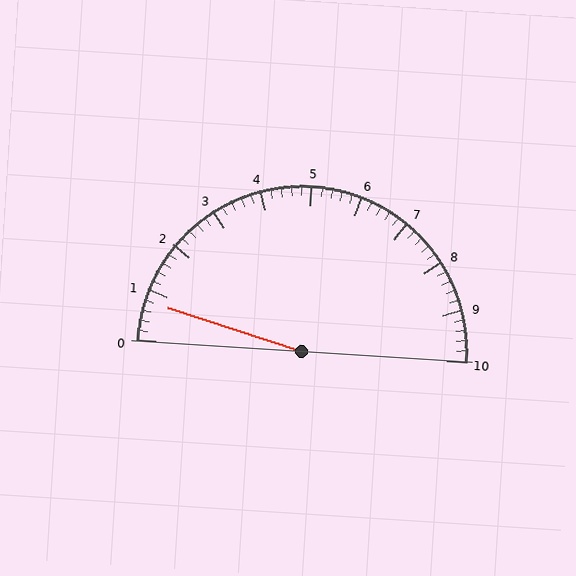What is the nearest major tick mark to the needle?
The nearest major tick mark is 1.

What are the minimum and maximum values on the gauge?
The gauge ranges from 0 to 10.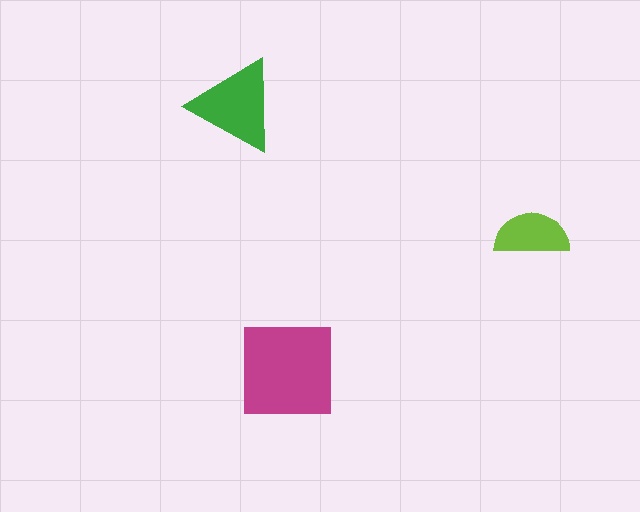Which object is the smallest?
The lime semicircle.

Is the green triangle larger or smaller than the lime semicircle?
Larger.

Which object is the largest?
The magenta square.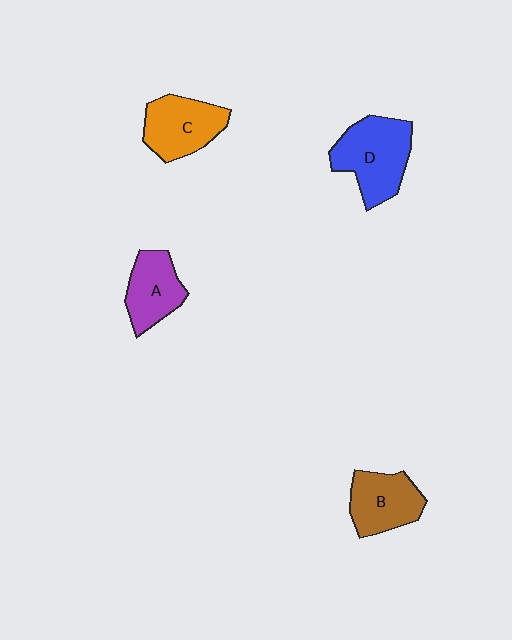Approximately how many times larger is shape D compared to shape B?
Approximately 1.3 times.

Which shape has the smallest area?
Shape A (purple).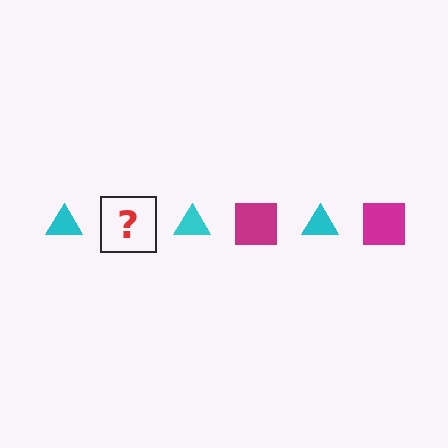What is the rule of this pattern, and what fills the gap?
The rule is that the pattern alternates between cyan triangle and magenta square. The gap should be filled with a magenta square.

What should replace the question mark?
The question mark should be replaced with a magenta square.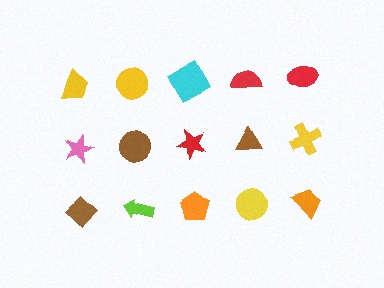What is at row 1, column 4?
A red semicircle.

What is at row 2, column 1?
A pink star.